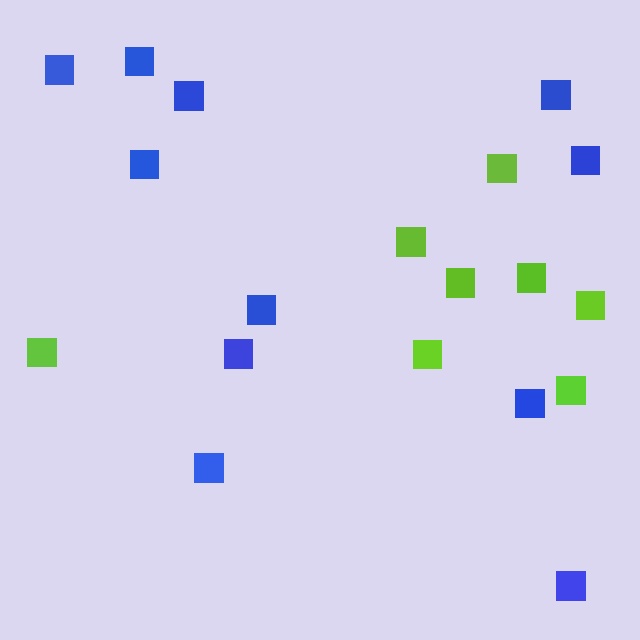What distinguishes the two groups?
There are 2 groups: one group of lime squares (8) and one group of blue squares (11).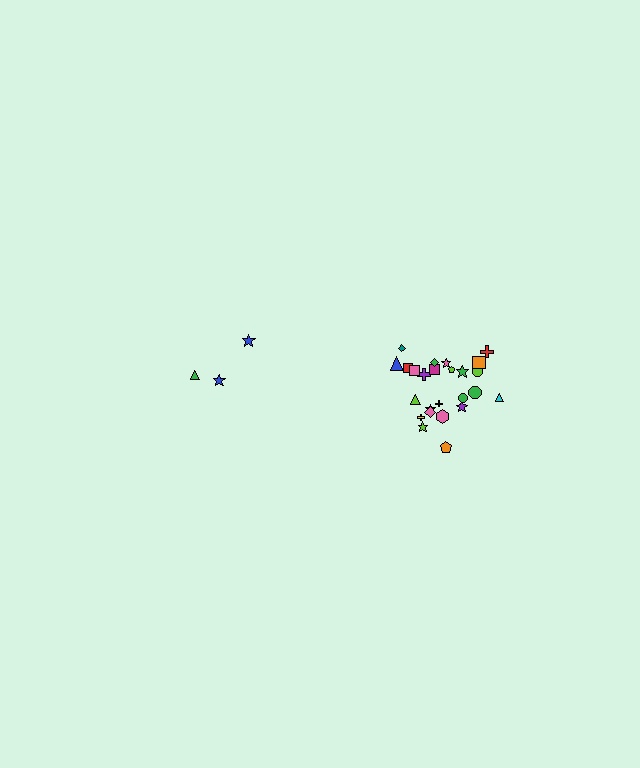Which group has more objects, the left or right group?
The right group.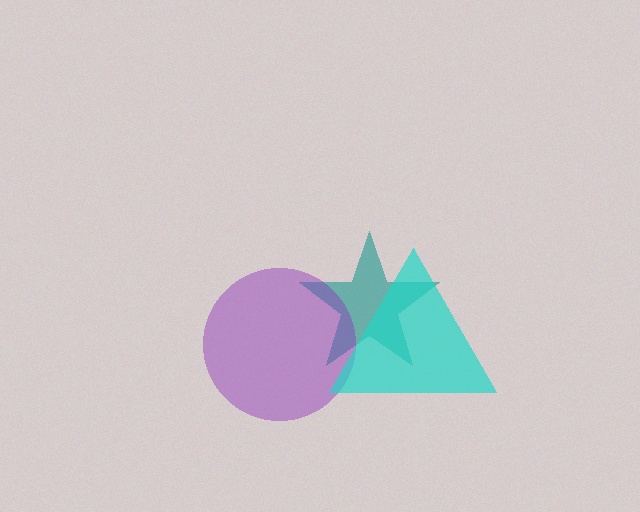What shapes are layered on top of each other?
The layered shapes are: a teal star, a purple circle, a cyan triangle.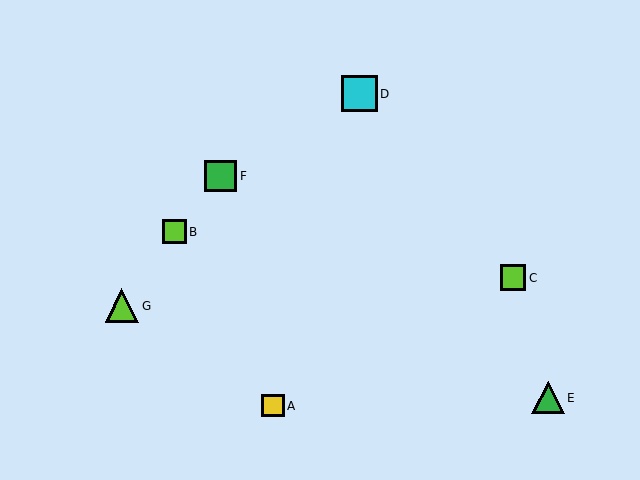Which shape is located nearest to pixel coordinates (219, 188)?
The green square (labeled F) at (221, 176) is nearest to that location.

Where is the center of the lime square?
The center of the lime square is at (513, 278).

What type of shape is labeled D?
Shape D is a cyan square.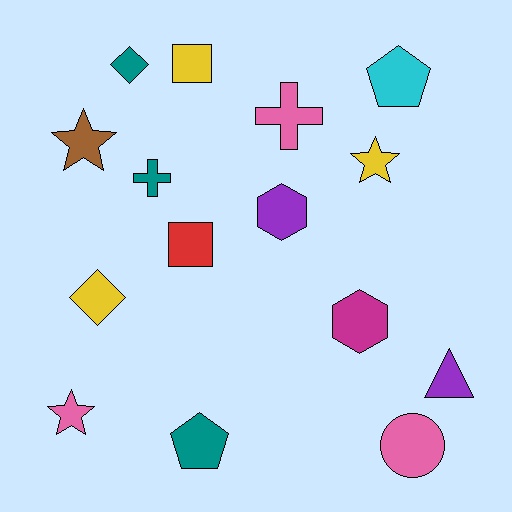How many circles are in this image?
There is 1 circle.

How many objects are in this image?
There are 15 objects.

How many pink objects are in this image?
There are 3 pink objects.